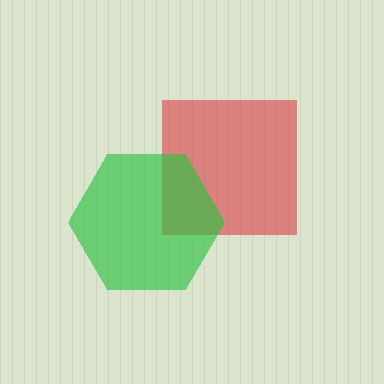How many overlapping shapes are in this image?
There are 2 overlapping shapes in the image.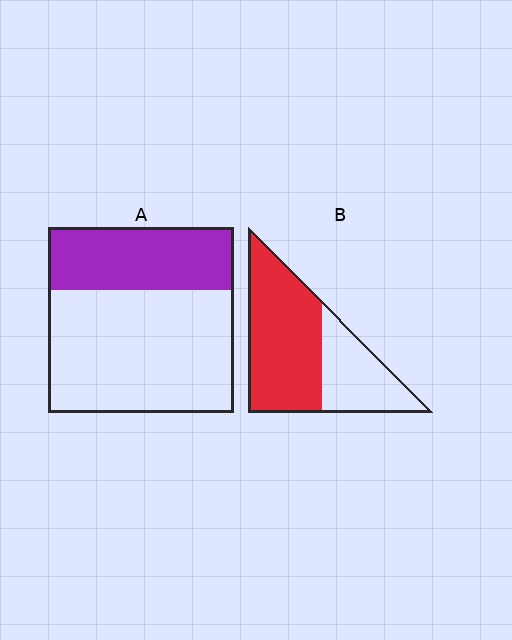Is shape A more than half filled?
No.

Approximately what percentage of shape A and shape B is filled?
A is approximately 35% and B is approximately 65%.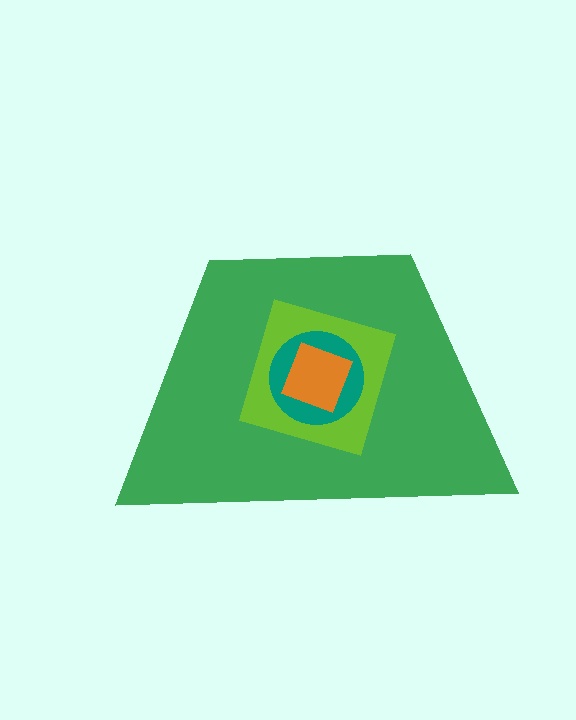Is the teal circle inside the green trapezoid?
Yes.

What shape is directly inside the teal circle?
The orange square.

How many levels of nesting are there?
4.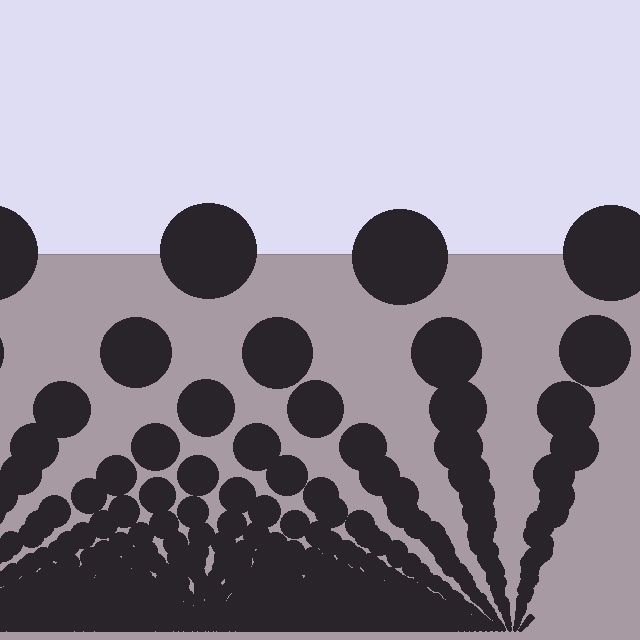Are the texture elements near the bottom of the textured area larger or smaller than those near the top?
Smaller. The gradient is inverted — elements near the bottom are smaller and denser.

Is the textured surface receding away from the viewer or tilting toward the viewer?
The surface appears to tilt toward the viewer. Texture elements get larger and sparser toward the top.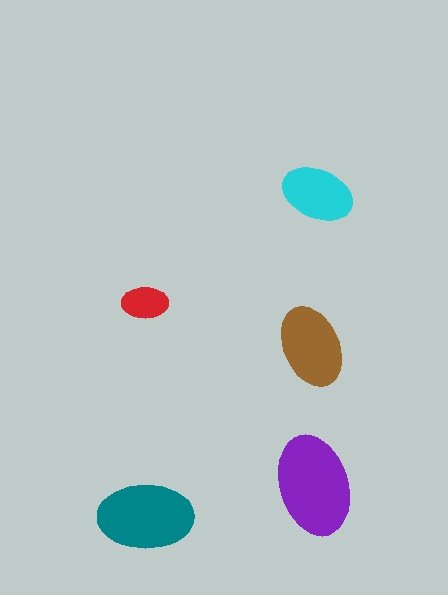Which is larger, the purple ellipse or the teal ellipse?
The purple one.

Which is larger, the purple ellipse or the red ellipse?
The purple one.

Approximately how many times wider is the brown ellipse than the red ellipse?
About 2 times wider.